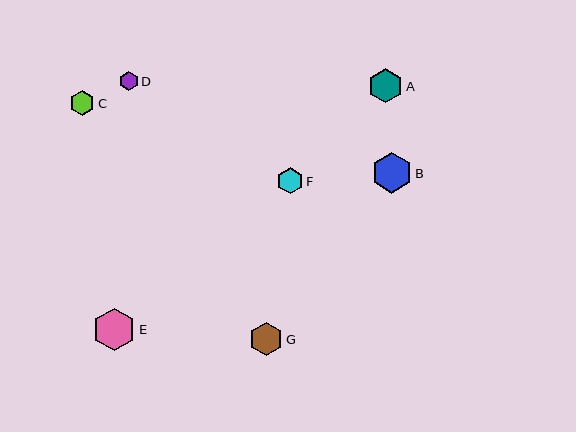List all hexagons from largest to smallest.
From largest to smallest: E, B, A, G, F, C, D.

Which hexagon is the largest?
Hexagon E is the largest with a size of approximately 43 pixels.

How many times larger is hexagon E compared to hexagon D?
Hexagon E is approximately 2.3 times the size of hexagon D.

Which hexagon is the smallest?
Hexagon D is the smallest with a size of approximately 19 pixels.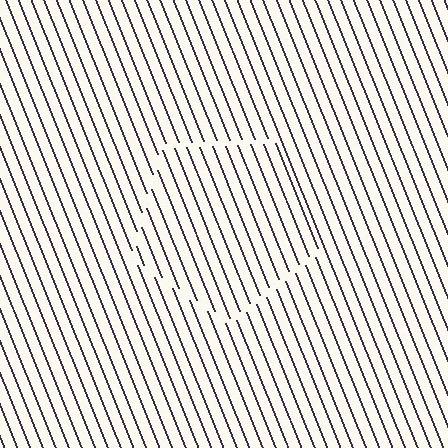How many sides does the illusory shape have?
5 sides — the line-ends trace a pentagon.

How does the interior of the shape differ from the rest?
The interior of the shape contains the same grating, shifted by half a period — the contour is defined by the phase discontinuity where line-ends from the inner and outer gratings abut.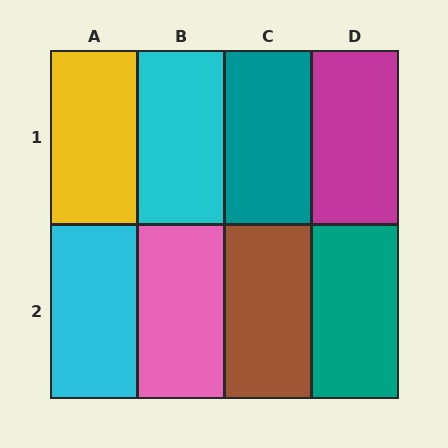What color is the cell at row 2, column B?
Pink.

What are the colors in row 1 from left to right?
Yellow, cyan, teal, magenta.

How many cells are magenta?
1 cell is magenta.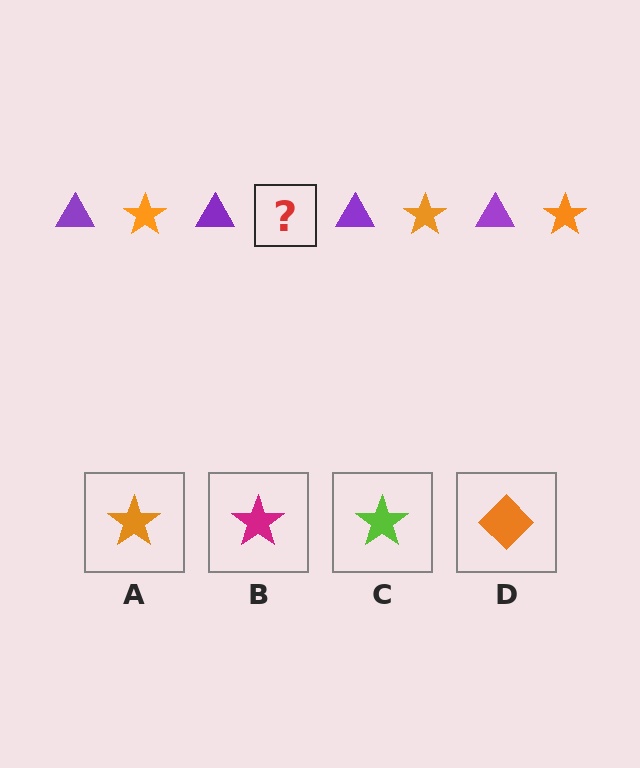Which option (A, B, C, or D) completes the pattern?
A.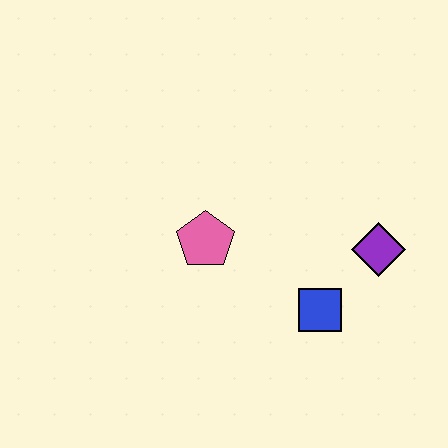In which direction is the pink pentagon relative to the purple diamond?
The pink pentagon is to the left of the purple diamond.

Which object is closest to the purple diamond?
The blue square is closest to the purple diamond.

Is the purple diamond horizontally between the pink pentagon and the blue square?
No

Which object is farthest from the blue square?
The pink pentagon is farthest from the blue square.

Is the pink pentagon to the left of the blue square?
Yes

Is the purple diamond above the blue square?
Yes